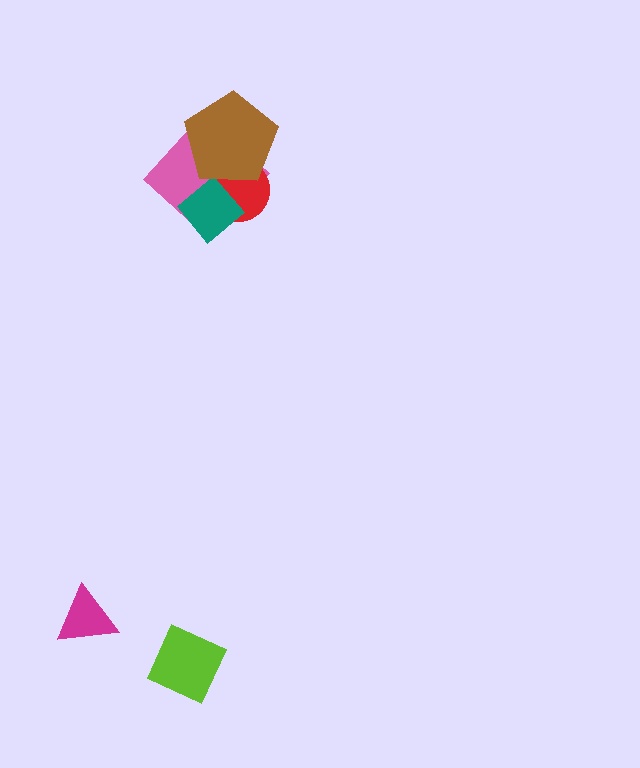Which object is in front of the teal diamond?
The brown pentagon is in front of the teal diamond.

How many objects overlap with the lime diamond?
0 objects overlap with the lime diamond.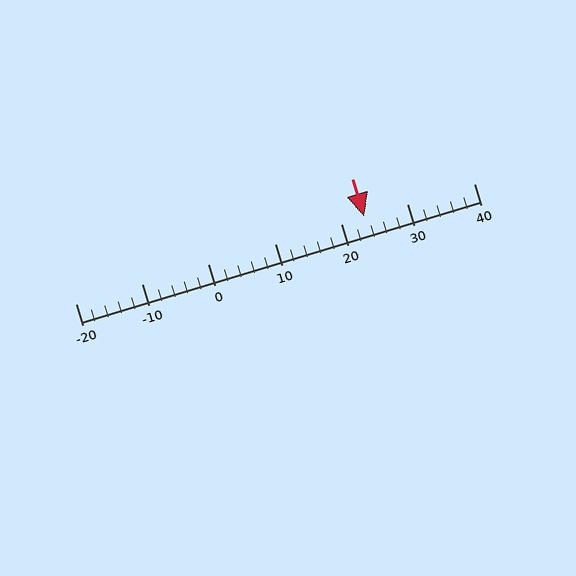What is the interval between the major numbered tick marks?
The major tick marks are spaced 10 units apart.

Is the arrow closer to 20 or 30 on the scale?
The arrow is closer to 20.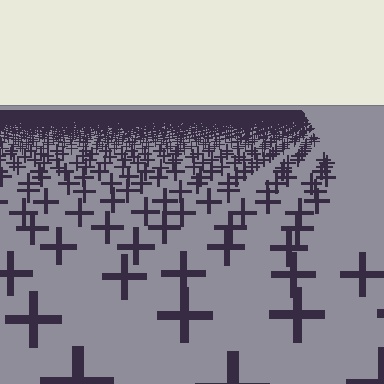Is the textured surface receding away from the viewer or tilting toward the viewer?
The surface is receding away from the viewer. Texture elements get smaller and denser toward the top.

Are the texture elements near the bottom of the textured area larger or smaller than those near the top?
Larger. Near the bottom, elements are closer to the viewer and appear at a bigger on-screen size.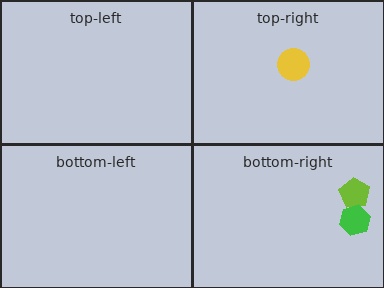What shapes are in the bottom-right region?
The lime pentagon, the green hexagon.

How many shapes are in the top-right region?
1.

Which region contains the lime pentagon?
The bottom-right region.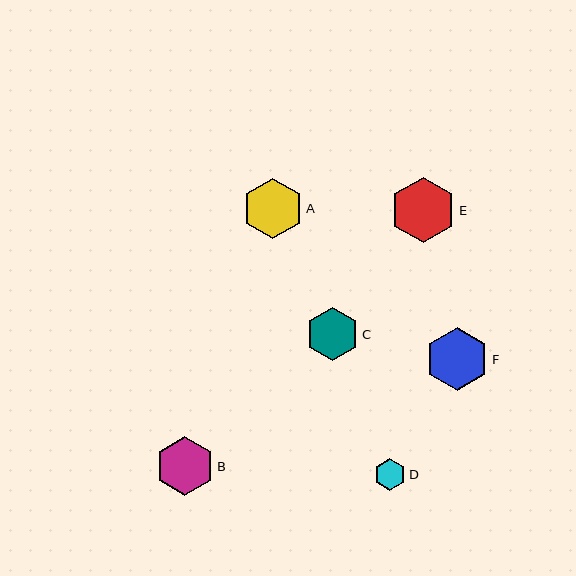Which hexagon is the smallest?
Hexagon D is the smallest with a size of approximately 32 pixels.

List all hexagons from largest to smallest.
From largest to smallest: E, F, A, B, C, D.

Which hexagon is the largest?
Hexagon E is the largest with a size of approximately 65 pixels.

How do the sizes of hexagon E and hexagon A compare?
Hexagon E and hexagon A are approximately the same size.